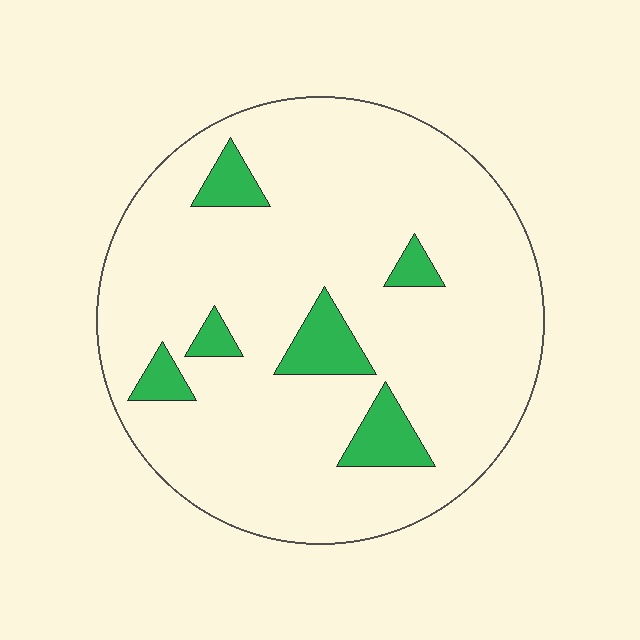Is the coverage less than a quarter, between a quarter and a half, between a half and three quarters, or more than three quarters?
Less than a quarter.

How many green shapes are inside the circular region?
6.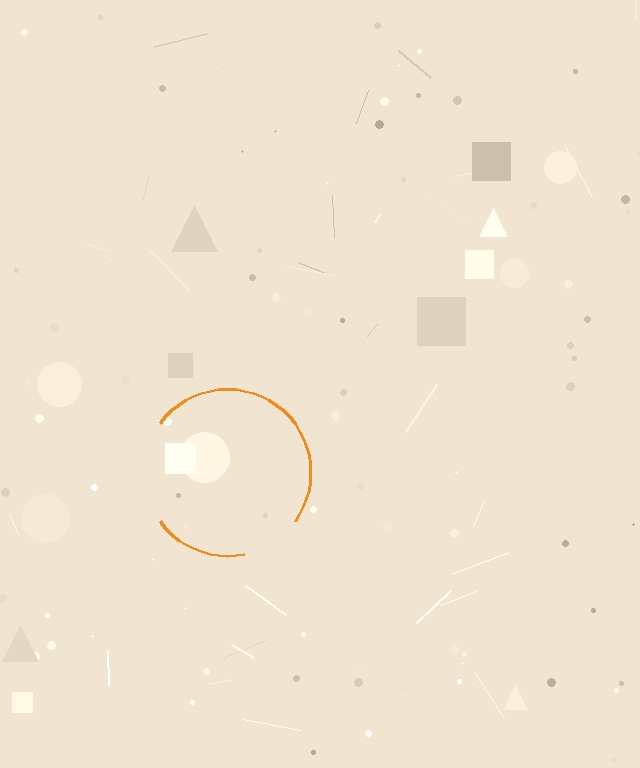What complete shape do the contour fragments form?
The contour fragments form a circle.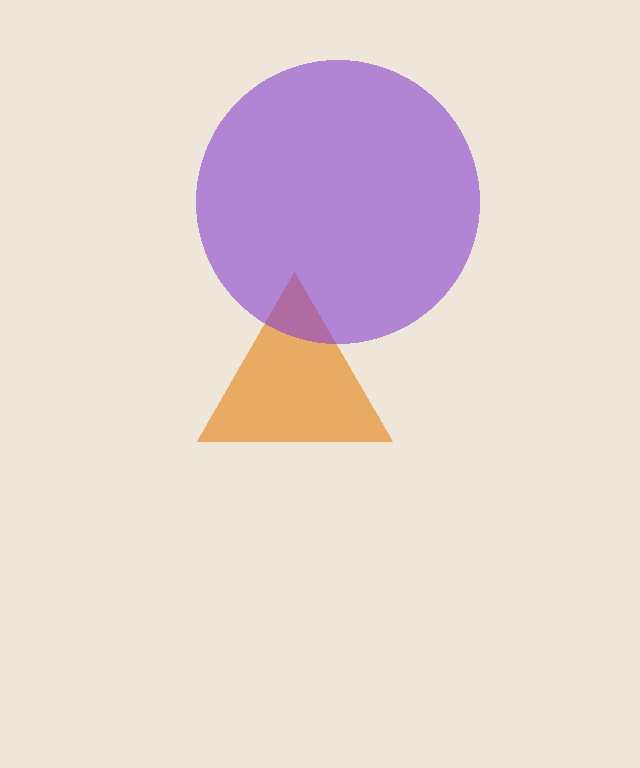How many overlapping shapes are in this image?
There are 2 overlapping shapes in the image.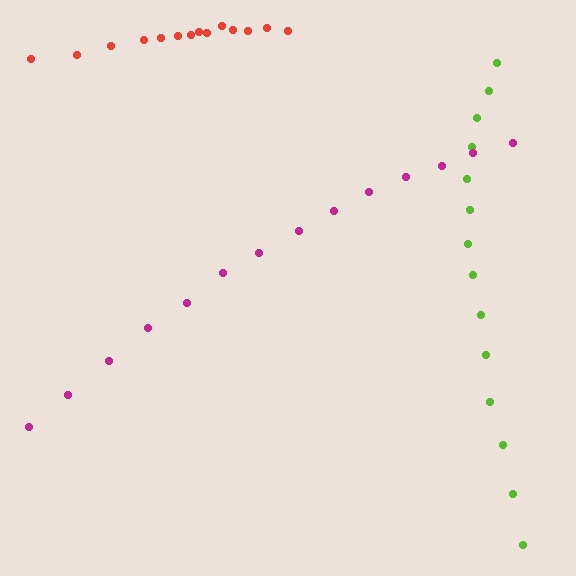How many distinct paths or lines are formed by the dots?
There are 3 distinct paths.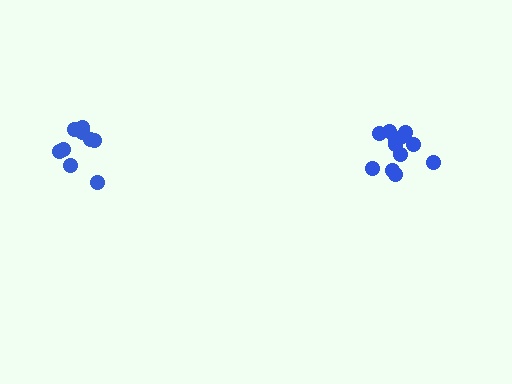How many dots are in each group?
Group 1: 9 dots, Group 2: 12 dots (21 total).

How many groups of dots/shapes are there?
There are 2 groups.